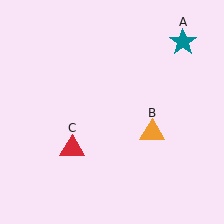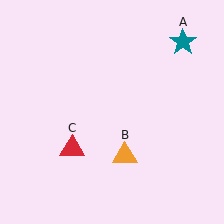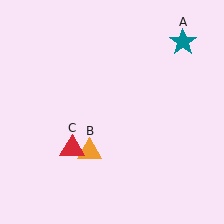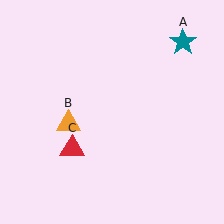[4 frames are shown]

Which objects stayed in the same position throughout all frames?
Teal star (object A) and red triangle (object C) remained stationary.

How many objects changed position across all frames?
1 object changed position: orange triangle (object B).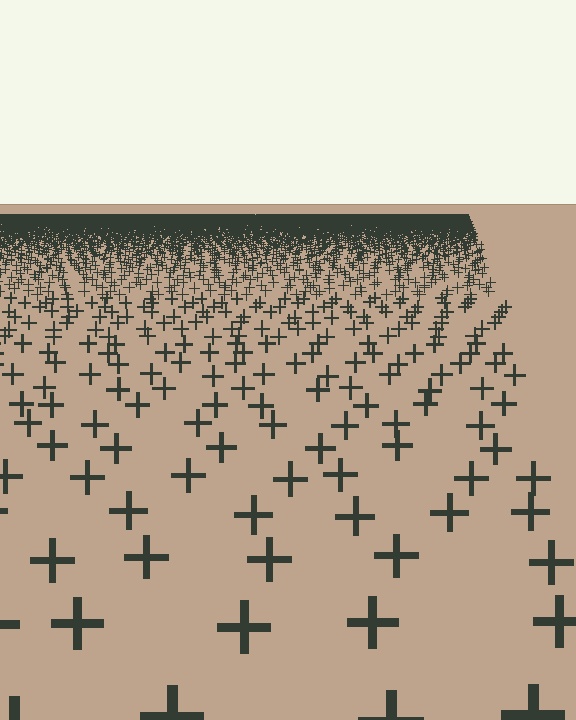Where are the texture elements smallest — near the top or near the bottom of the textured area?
Near the top.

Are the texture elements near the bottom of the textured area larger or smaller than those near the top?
Larger. Near the bottom, elements are closer to the viewer and appear at a bigger on-screen size.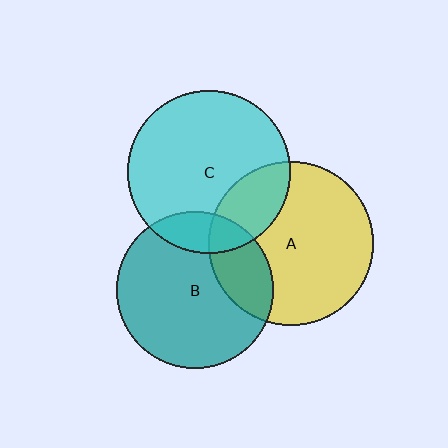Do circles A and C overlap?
Yes.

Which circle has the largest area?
Circle A (yellow).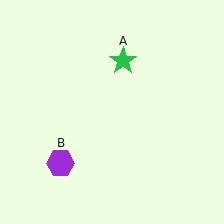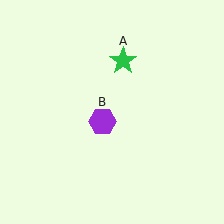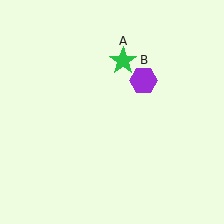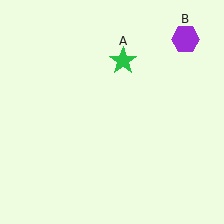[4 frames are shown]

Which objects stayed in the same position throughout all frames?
Green star (object A) remained stationary.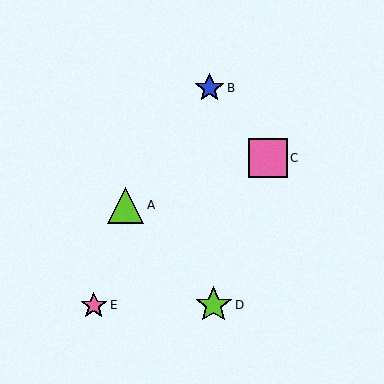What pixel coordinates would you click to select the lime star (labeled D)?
Click at (214, 305) to select the lime star D.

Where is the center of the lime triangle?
The center of the lime triangle is at (126, 206).